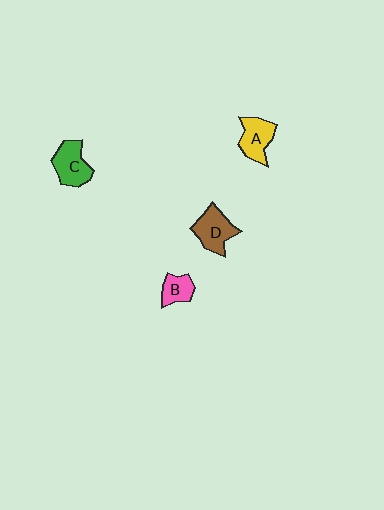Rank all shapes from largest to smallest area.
From largest to smallest: D (brown), C (green), A (yellow), B (pink).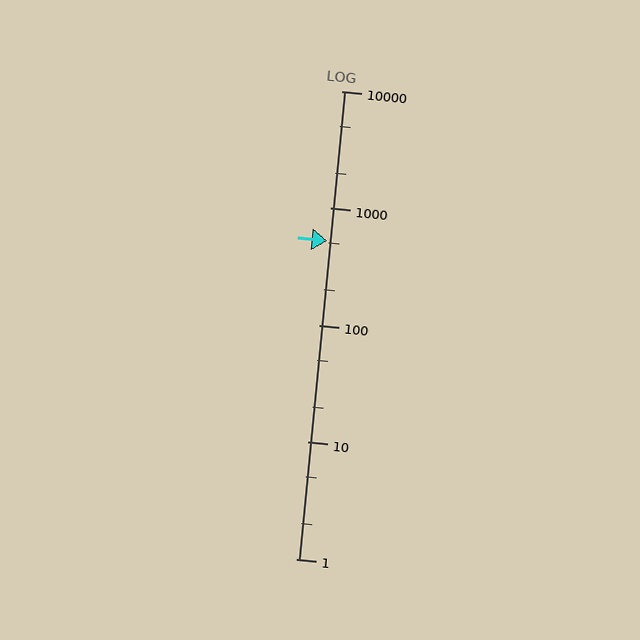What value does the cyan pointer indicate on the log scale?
The pointer indicates approximately 520.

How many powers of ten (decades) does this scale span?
The scale spans 4 decades, from 1 to 10000.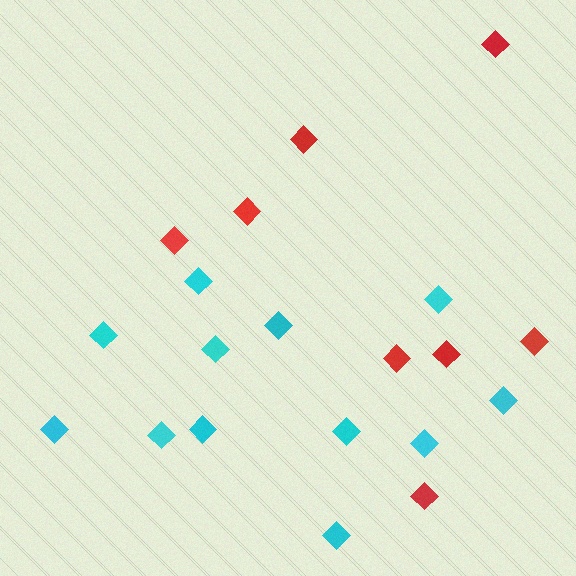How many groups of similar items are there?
There are 2 groups: one group of red diamonds (8) and one group of cyan diamonds (12).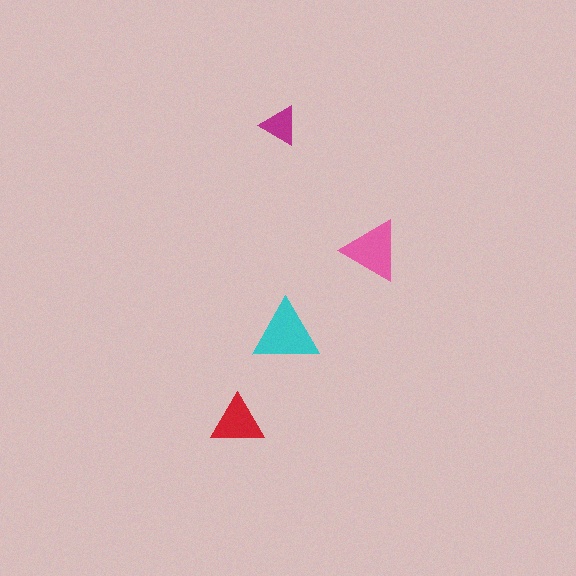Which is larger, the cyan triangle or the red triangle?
The cyan one.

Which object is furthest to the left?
The red triangle is leftmost.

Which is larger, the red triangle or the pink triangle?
The pink one.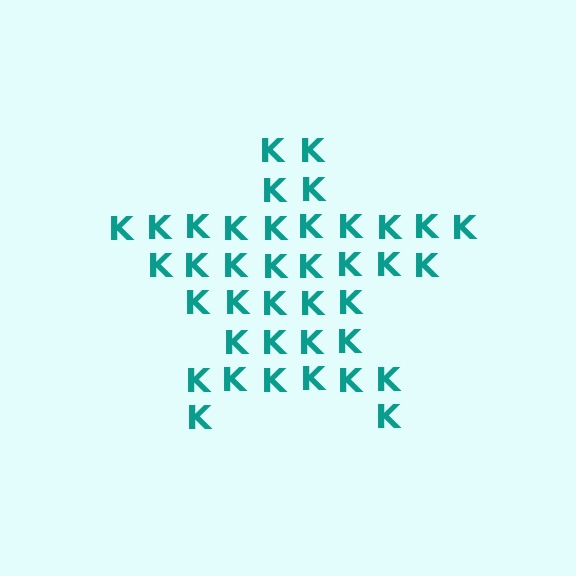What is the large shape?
The large shape is a star.